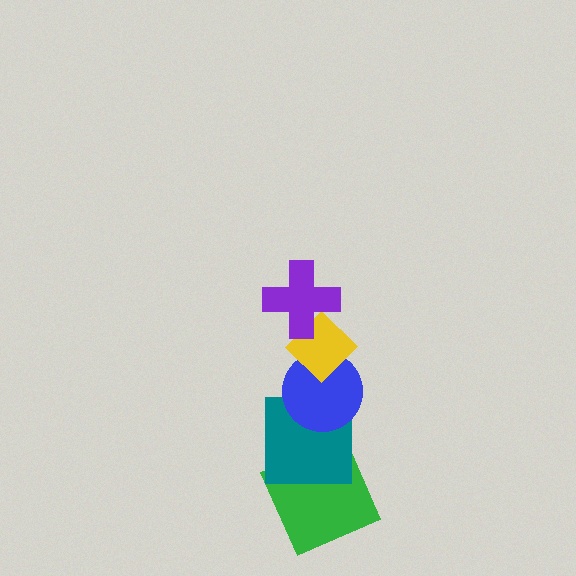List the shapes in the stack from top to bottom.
From top to bottom: the purple cross, the yellow diamond, the blue circle, the teal square, the green square.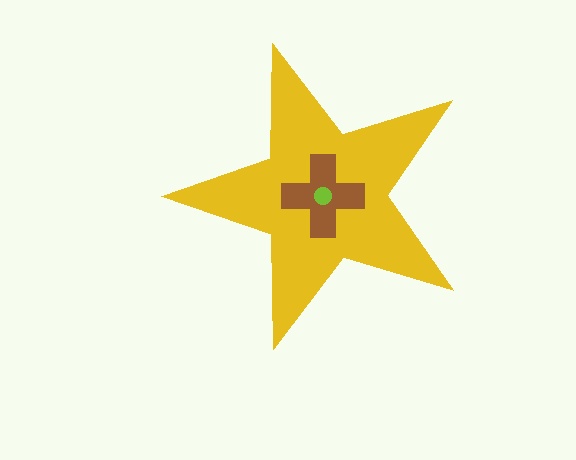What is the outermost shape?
The yellow star.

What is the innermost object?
The lime circle.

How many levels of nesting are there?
3.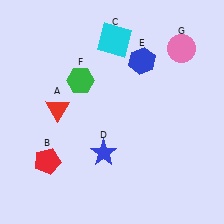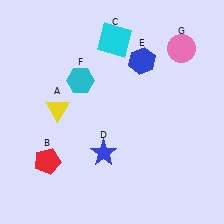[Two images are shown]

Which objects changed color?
A changed from red to yellow. F changed from green to cyan.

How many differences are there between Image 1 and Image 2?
There are 2 differences between the two images.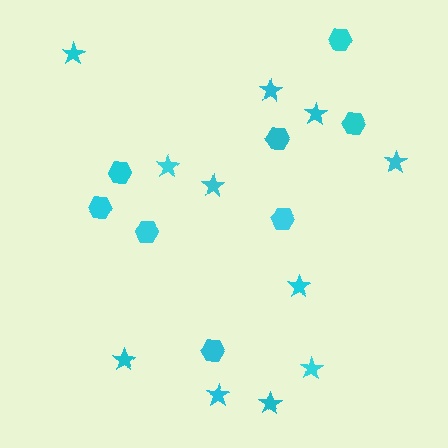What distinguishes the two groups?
There are 2 groups: one group of stars (11) and one group of hexagons (8).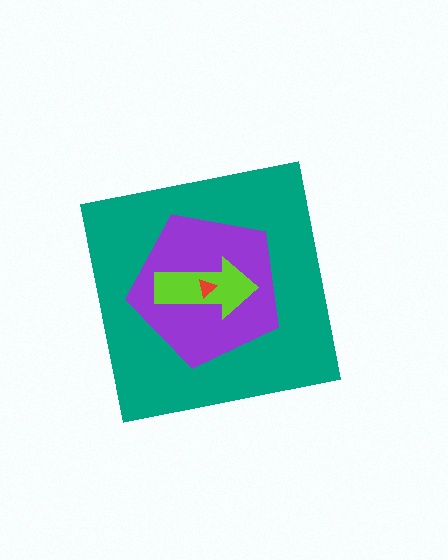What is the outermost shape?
The teal square.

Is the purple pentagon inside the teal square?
Yes.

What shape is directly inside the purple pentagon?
The lime arrow.